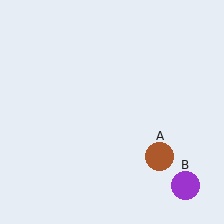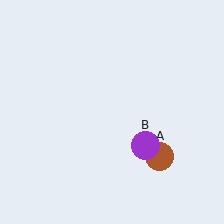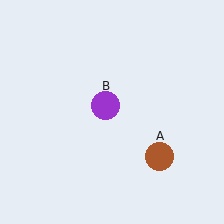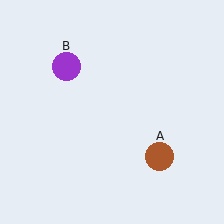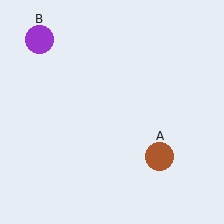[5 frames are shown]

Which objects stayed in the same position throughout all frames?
Brown circle (object A) remained stationary.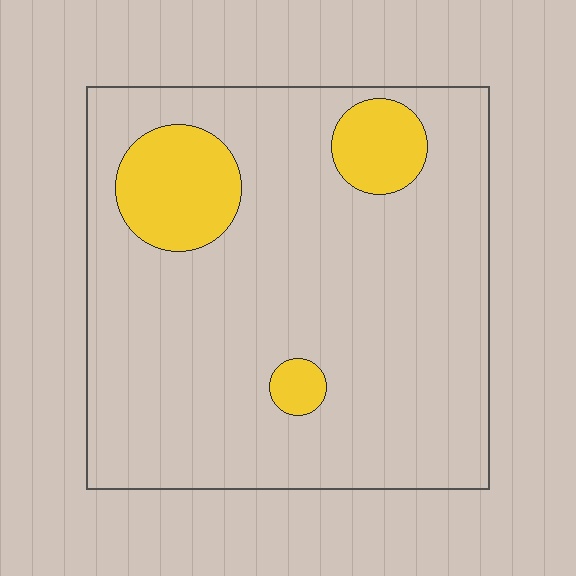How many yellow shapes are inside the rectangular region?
3.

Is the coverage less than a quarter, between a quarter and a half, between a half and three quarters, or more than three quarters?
Less than a quarter.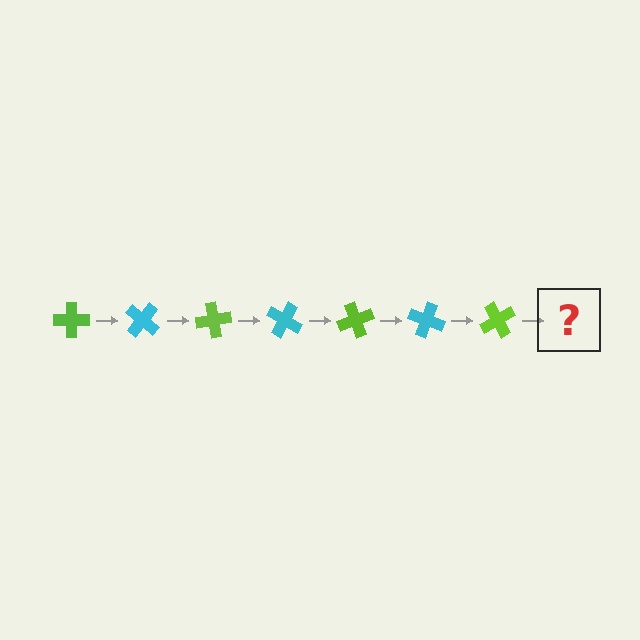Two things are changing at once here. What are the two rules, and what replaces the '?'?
The two rules are that it rotates 40 degrees each step and the color cycles through lime and cyan. The '?' should be a cyan cross, rotated 280 degrees from the start.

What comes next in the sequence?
The next element should be a cyan cross, rotated 280 degrees from the start.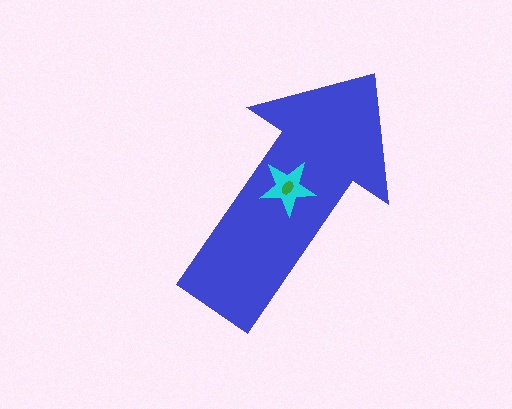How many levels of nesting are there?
3.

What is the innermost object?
The green ellipse.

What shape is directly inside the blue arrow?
The cyan star.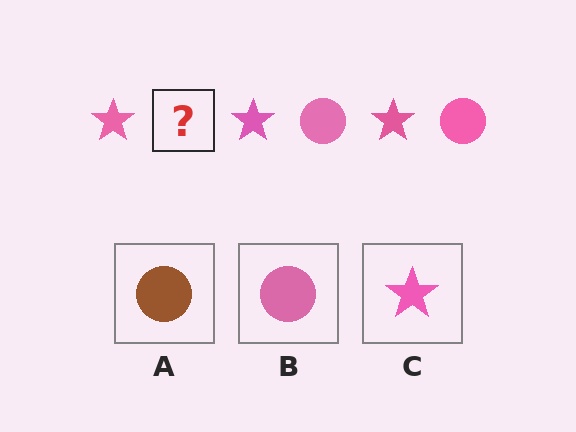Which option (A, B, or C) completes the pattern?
B.